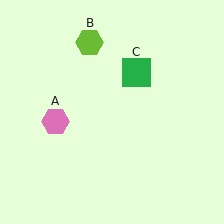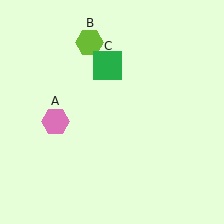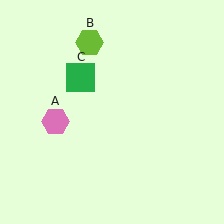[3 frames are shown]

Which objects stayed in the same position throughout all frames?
Pink hexagon (object A) and lime hexagon (object B) remained stationary.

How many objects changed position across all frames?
1 object changed position: green square (object C).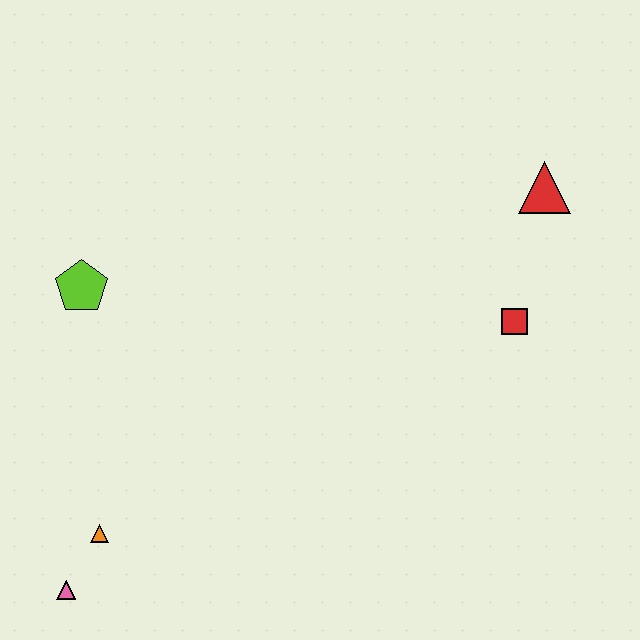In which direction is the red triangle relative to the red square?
The red triangle is above the red square.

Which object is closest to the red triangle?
The red square is closest to the red triangle.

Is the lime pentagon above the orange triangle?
Yes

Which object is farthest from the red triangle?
The pink triangle is farthest from the red triangle.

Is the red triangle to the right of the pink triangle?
Yes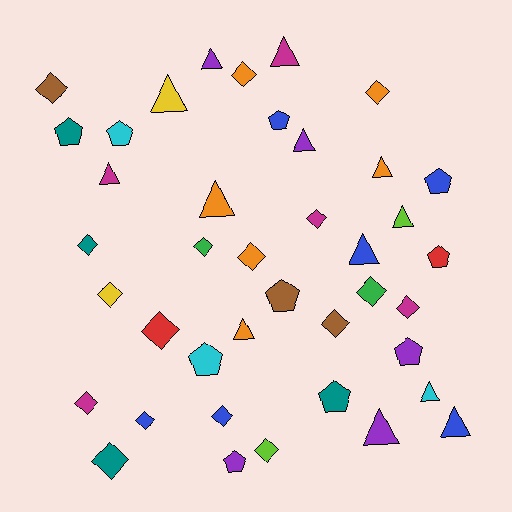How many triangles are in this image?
There are 13 triangles.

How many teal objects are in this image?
There are 4 teal objects.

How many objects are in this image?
There are 40 objects.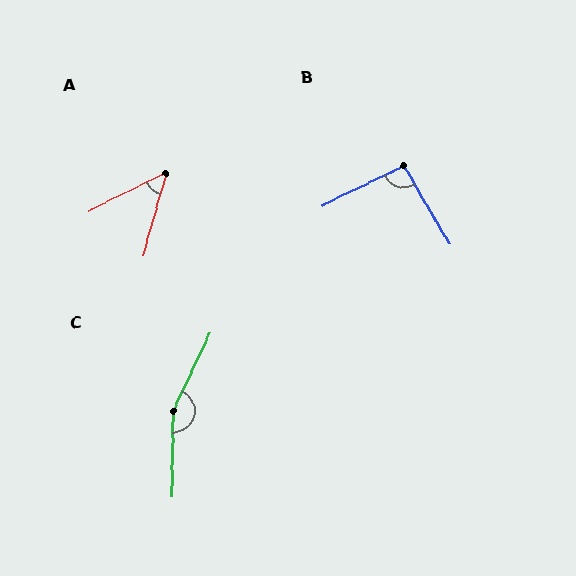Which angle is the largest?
C, at approximately 155 degrees.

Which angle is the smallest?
A, at approximately 48 degrees.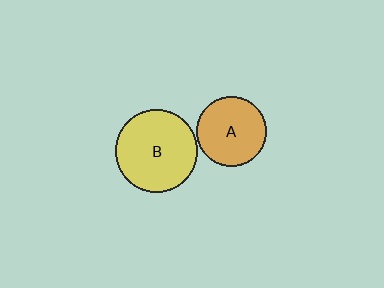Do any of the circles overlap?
No, none of the circles overlap.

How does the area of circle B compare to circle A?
Approximately 1.4 times.